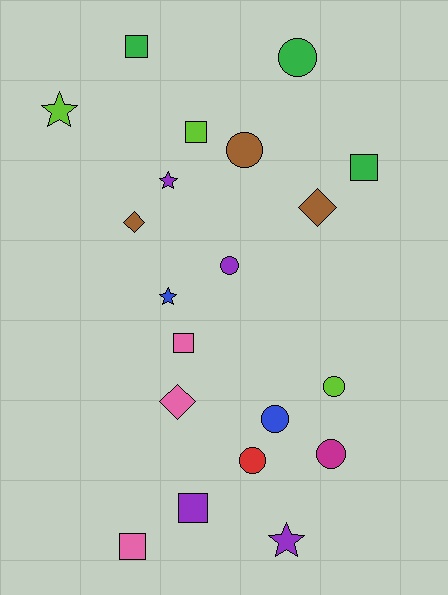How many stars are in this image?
There are 4 stars.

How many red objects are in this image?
There is 1 red object.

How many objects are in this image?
There are 20 objects.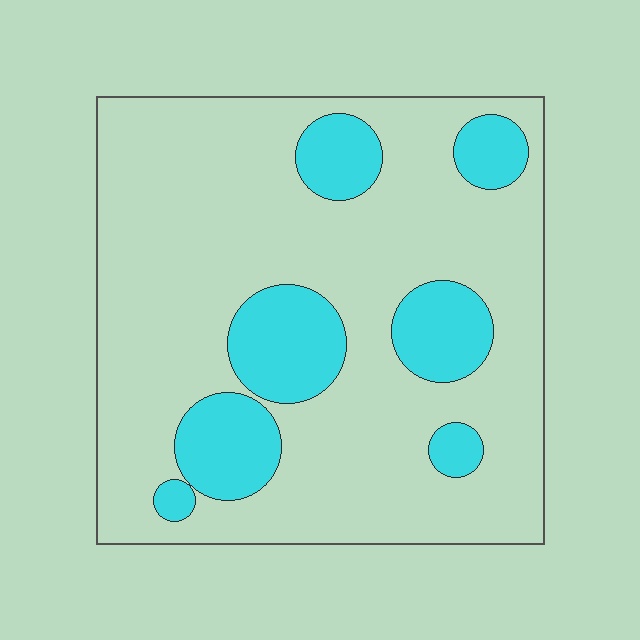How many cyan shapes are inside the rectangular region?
7.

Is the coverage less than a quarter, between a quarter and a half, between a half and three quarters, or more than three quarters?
Less than a quarter.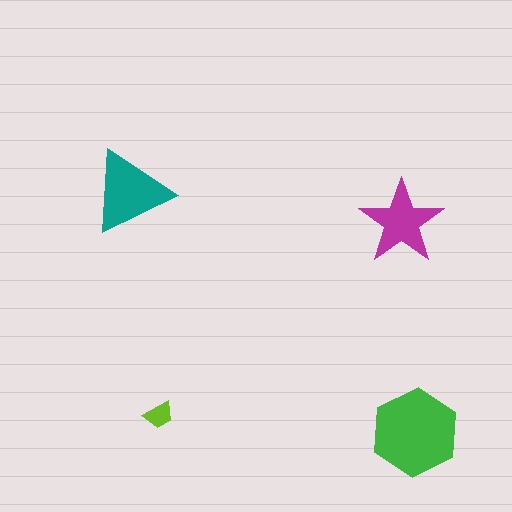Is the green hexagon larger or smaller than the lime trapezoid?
Larger.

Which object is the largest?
The green hexagon.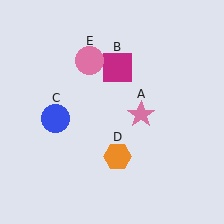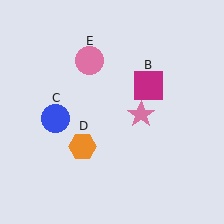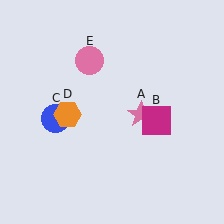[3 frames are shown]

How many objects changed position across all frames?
2 objects changed position: magenta square (object B), orange hexagon (object D).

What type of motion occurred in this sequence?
The magenta square (object B), orange hexagon (object D) rotated clockwise around the center of the scene.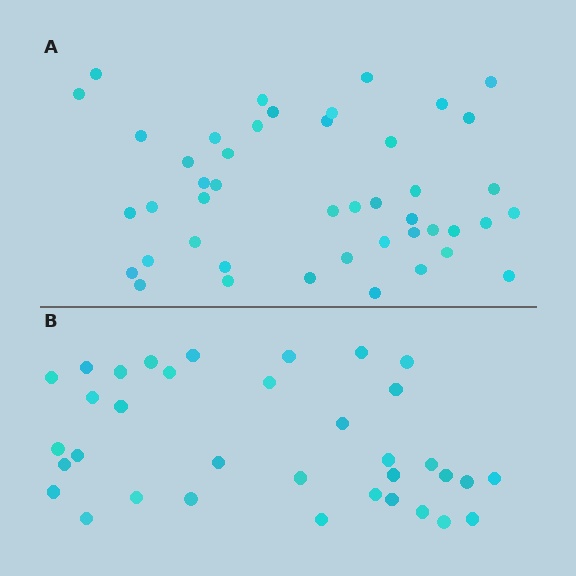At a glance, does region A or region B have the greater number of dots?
Region A (the top region) has more dots.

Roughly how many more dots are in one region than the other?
Region A has roughly 10 or so more dots than region B.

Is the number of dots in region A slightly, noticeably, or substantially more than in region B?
Region A has noticeably more, but not dramatically so. The ratio is roughly 1.3 to 1.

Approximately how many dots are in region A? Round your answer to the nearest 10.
About 40 dots. (The exact count is 45, which rounds to 40.)